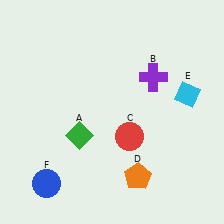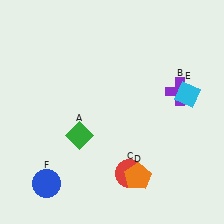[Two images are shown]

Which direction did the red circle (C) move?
The red circle (C) moved down.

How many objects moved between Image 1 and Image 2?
2 objects moved between the two images.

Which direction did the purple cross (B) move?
The purple cross (B) moved right.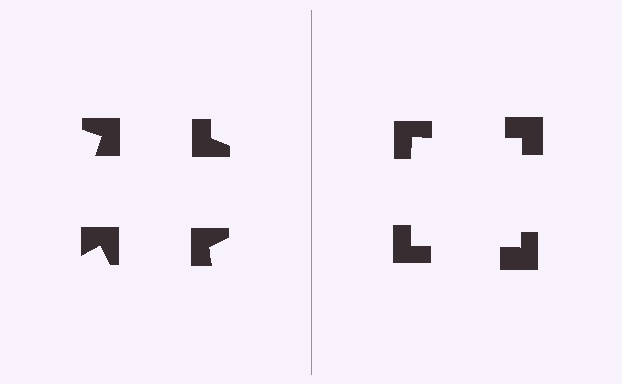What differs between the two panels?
The notched squares are positioned identically on both sides; only the wedge orientations differ. On the right they align to a square; on the left they are misaligned.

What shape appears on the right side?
An illusory square.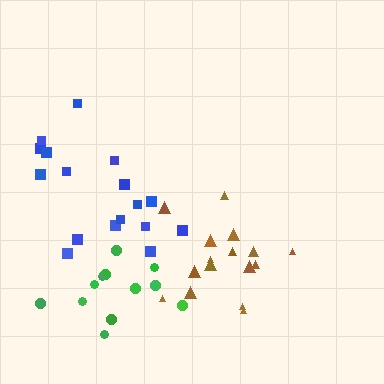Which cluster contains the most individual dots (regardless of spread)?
Blue (17).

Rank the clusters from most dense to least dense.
brown, green, blue.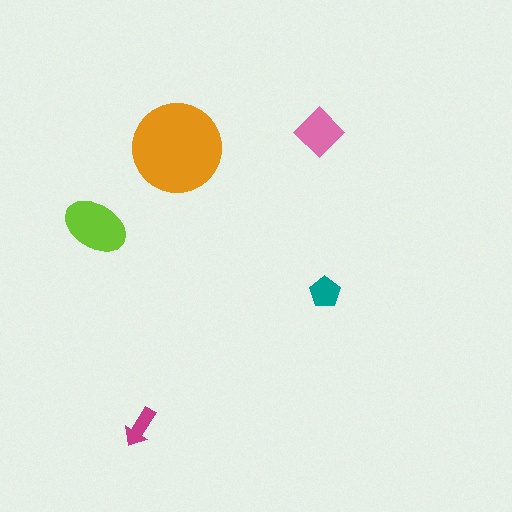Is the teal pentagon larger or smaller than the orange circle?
Smaller.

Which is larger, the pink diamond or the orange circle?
The orange circle.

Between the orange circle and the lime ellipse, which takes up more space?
The orange circle.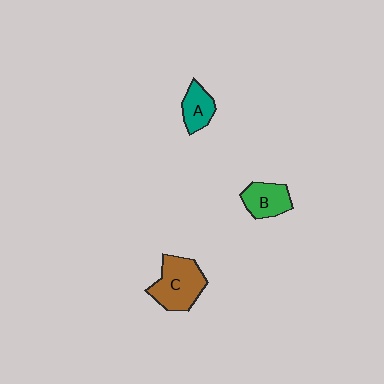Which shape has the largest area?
Shape C (brown).